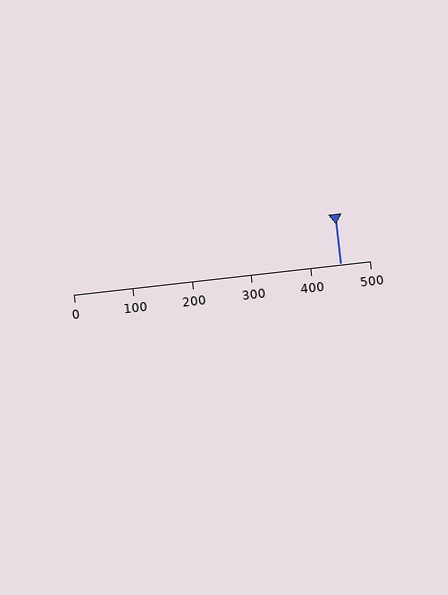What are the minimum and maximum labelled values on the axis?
The axis runs from 0 to 500.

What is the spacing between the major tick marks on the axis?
The major ticks are spaced 100 apart.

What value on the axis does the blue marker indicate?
The marker indicates approximately 450.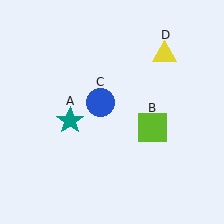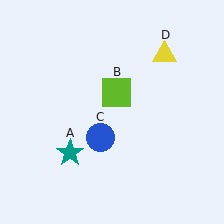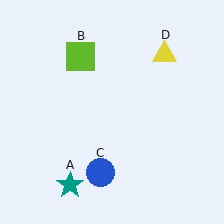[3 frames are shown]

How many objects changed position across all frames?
3 objects changed position: teal star (object A), lime square (object B), blue circle (object C).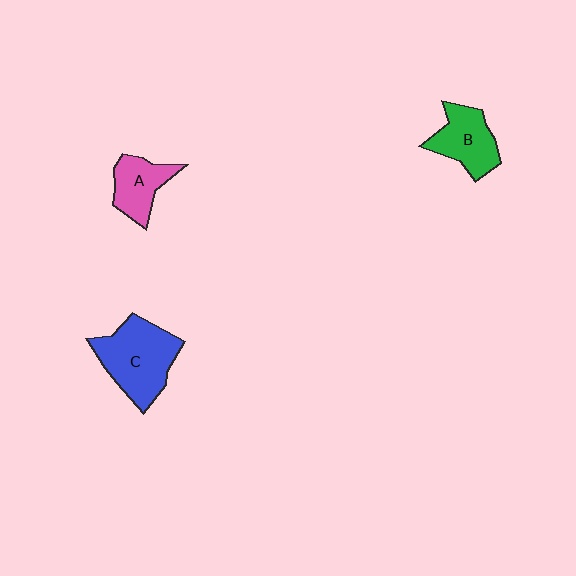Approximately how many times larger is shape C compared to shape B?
Approximately 1.5 times.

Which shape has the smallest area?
Shape A (pink).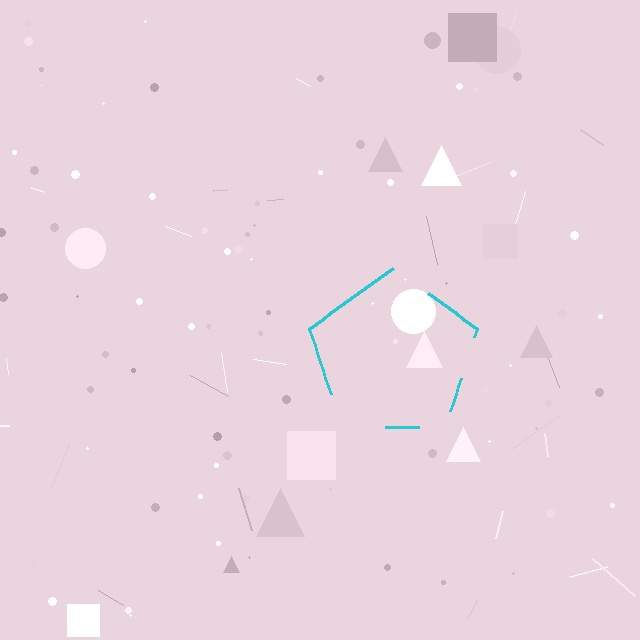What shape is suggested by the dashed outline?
The dashed outline suggests a pentagon.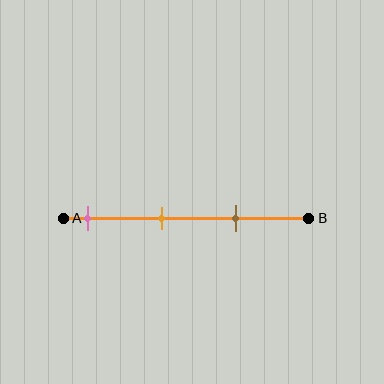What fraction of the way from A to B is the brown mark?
The brown mark is approximately 70% (0.7) of the way from A to B.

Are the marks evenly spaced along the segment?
Yes, the marks are approximately evenly spaced.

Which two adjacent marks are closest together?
The orange and brown marks are the closest adjacent pair.